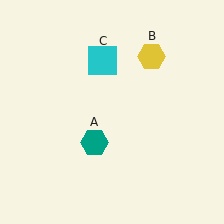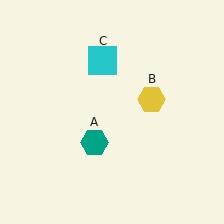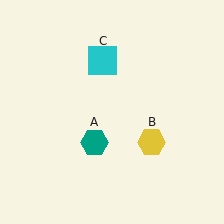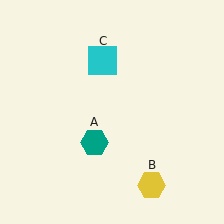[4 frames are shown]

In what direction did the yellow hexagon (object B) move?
The yellow hexagon (object B) moved down.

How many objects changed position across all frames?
1 object changed position: yellow hexagon (object B).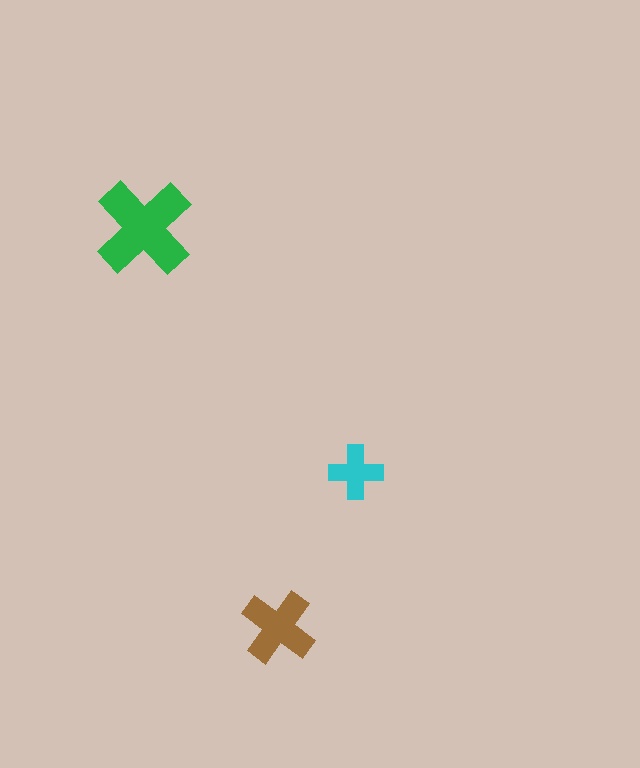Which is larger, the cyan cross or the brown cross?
The brown one.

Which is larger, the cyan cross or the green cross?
The green one.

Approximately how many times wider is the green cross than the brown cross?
About 1.5 times wider.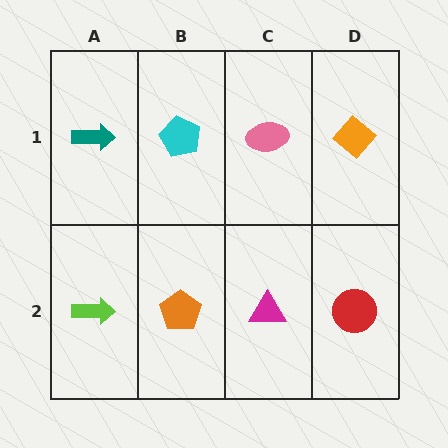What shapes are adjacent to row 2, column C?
A pink ellipse (row 1, column C), an orange pentagon (row 2, column B), a red circle (row 2, column D).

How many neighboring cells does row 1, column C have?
3.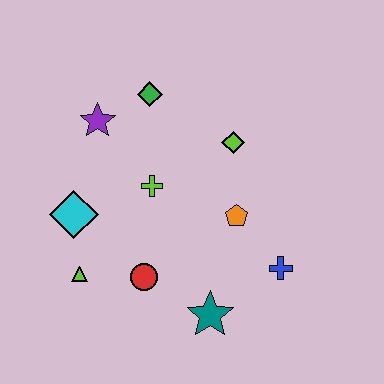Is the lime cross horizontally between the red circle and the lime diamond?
Yes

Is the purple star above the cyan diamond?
Yes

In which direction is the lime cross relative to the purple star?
The lime cross is below the purple star.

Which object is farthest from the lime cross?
The blue cross is farthest from the lime cross.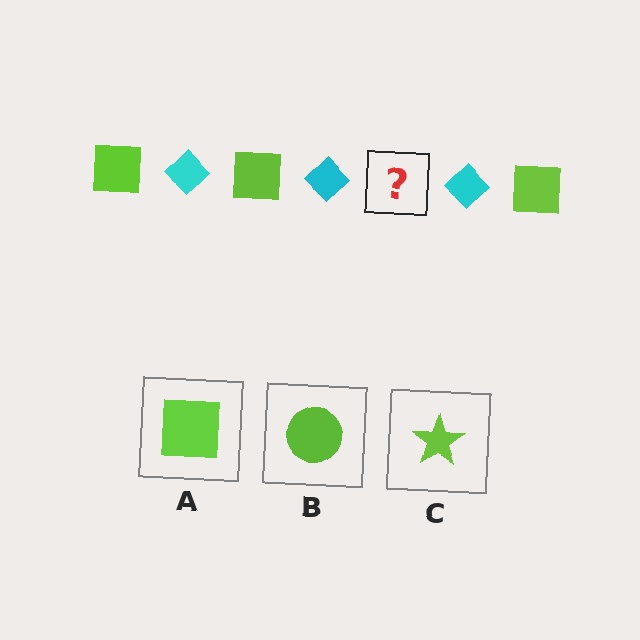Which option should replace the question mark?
Option A.